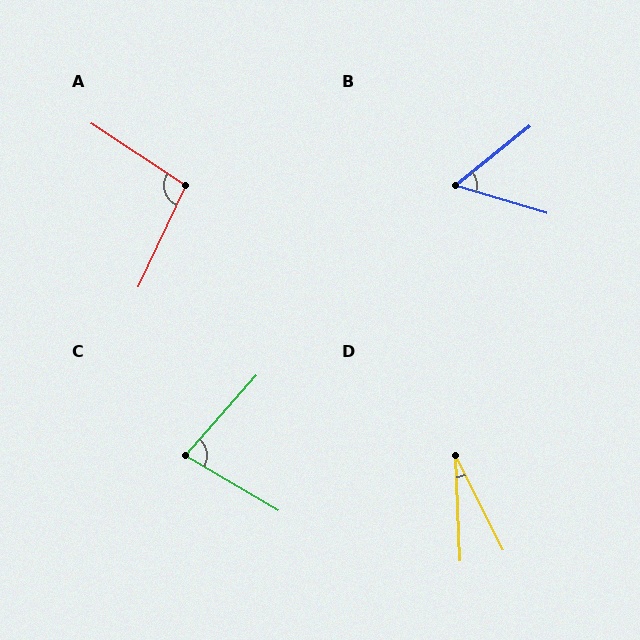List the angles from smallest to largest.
D (24°), B (56°), C (79°), A (98°).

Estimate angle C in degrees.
Approximately 79 degrees.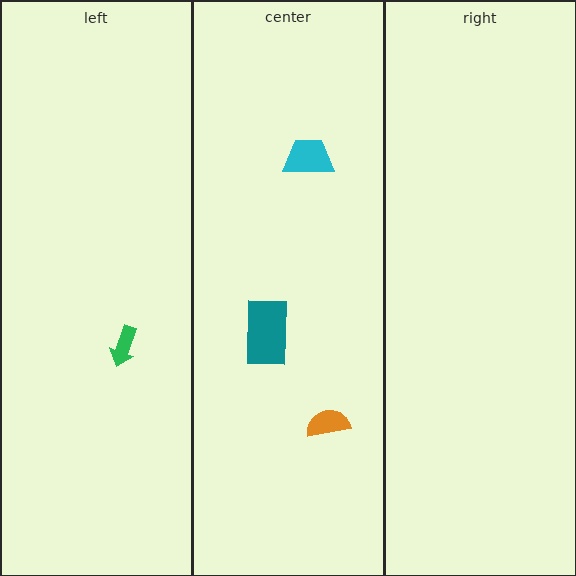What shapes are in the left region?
The green arrow.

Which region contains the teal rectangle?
The center region.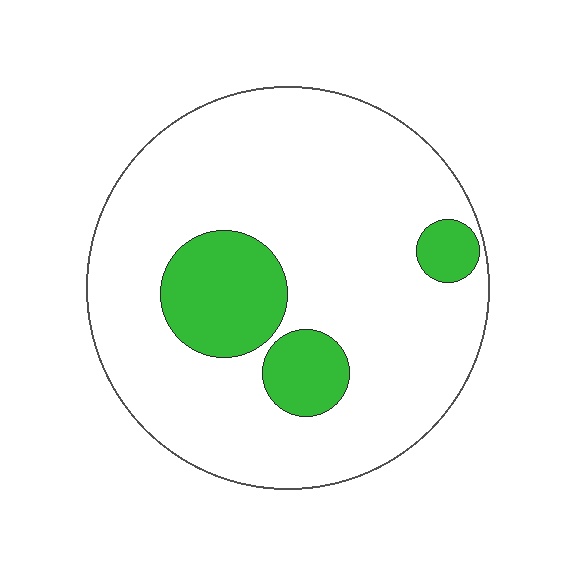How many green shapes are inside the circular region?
3.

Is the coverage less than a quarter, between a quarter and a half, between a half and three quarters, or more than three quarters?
Less than a quarter.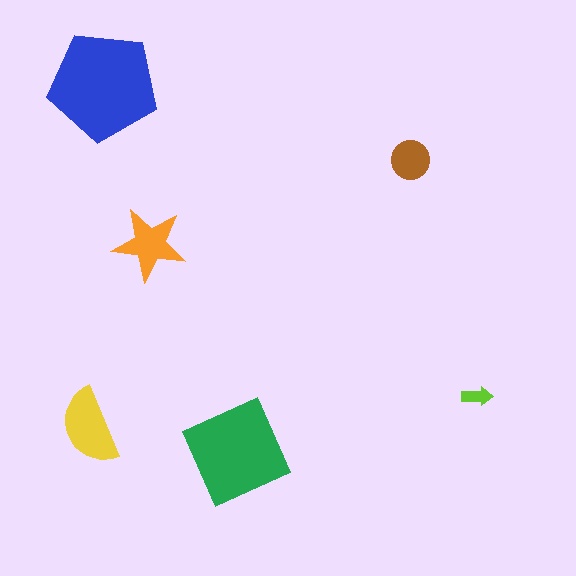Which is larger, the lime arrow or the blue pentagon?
The blue pentagon.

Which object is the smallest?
The lime arrow.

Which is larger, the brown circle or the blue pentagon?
The blue pentagon.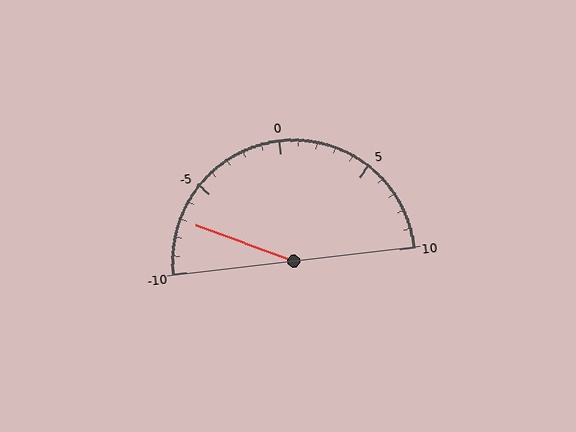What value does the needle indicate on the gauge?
The needle indicates approximately -7.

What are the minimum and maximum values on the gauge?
The gauge ranges from -10 to 10.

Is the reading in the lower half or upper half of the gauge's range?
The reading is in the lower half of the range (-10 to 10).